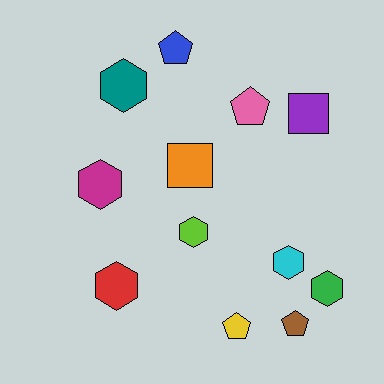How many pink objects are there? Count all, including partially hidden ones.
There is 1 pink object.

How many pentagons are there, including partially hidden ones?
There are 4 pentagons.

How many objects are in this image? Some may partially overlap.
There are 12 objects.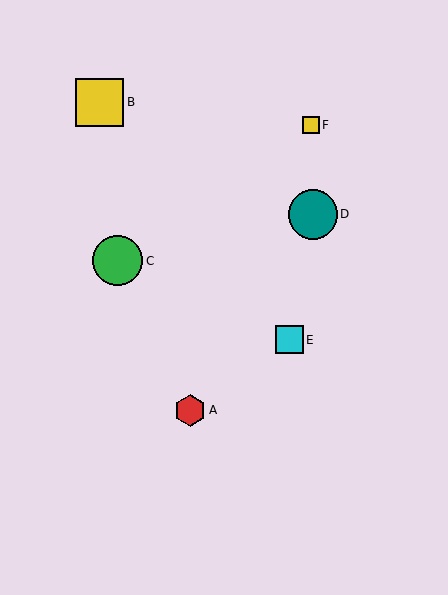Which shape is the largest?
The green circle (labeled C) is the largest.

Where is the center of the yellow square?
The center of the yellow square is at (311, 125).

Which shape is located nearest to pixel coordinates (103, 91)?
The yellow square (labeled B) at (99, 102) is nearest to that location.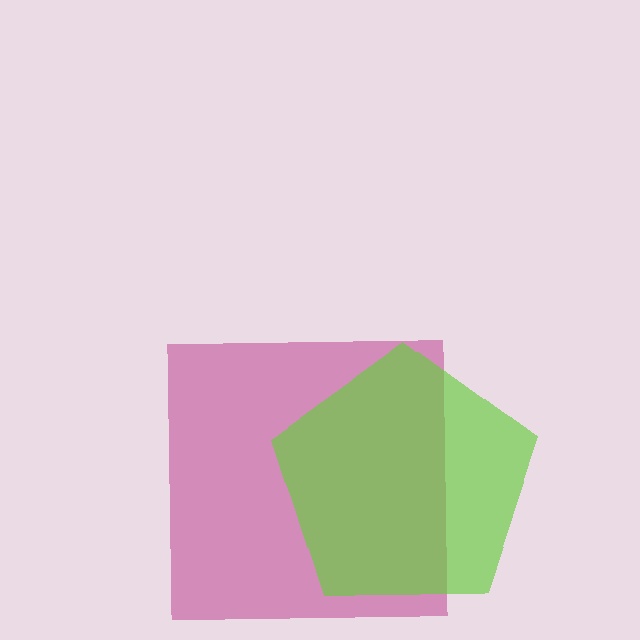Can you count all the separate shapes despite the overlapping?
Yes, there are 2 separate shapes.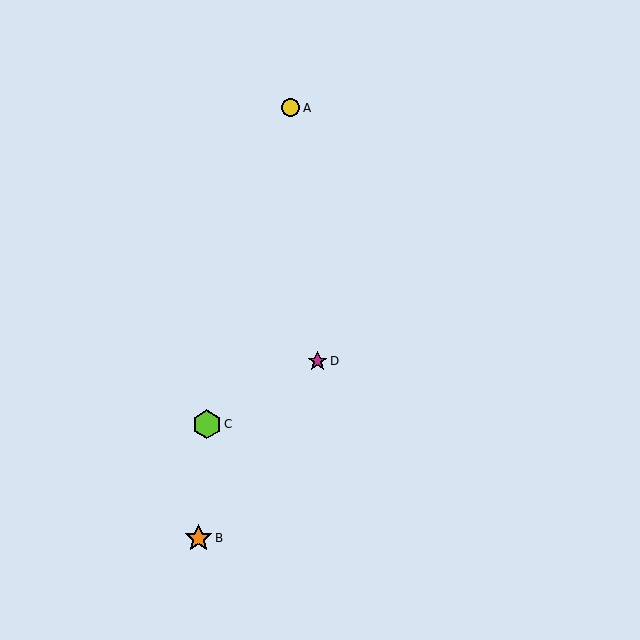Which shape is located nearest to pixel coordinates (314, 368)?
The magenta star (labeled D) at (318, 361) is nearest to that location.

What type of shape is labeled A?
Shape A is a yellow circle.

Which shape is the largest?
The lime hexagon (labeled C) is the largest.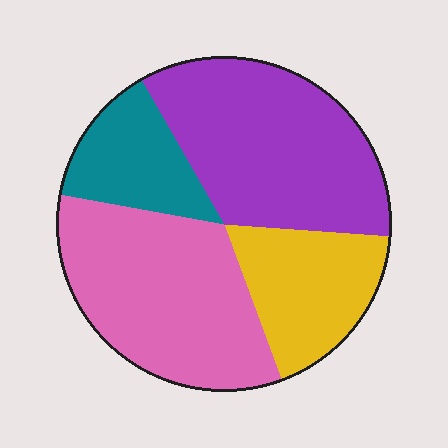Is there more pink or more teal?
Pink.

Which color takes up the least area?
Teal, at roughly 15%.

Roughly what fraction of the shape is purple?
Purple covers roughly 35% of the shape.